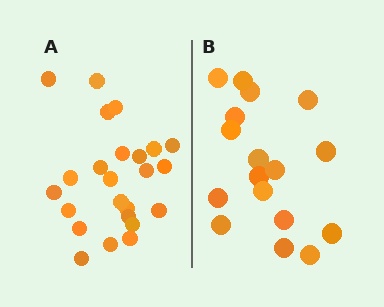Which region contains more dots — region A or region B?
Region A (the left region) has more dots.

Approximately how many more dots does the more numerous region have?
Region A has roughly 8 or so more dots than region B.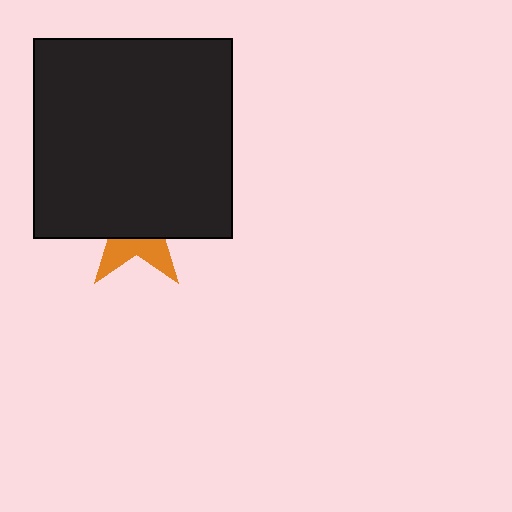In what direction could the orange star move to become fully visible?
The orange star could move down. That would shift it out from behind the black square entirely.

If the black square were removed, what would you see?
You would see the complete orange star.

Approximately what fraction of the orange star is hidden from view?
Roughly 68% of the orange star is hidden behind the black square.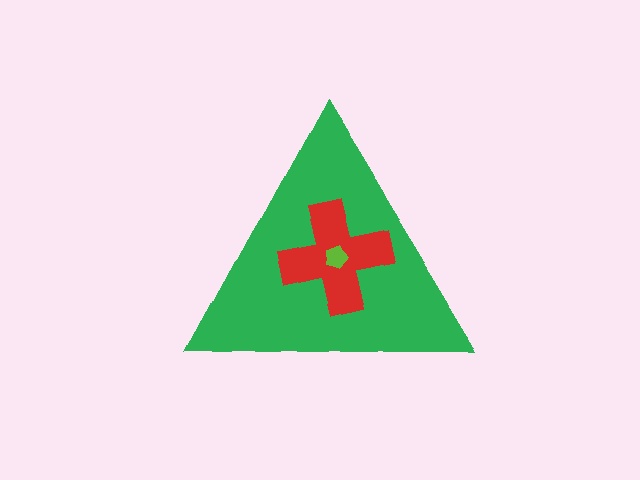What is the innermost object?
The lime pentagon.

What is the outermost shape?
The green triangle.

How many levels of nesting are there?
3.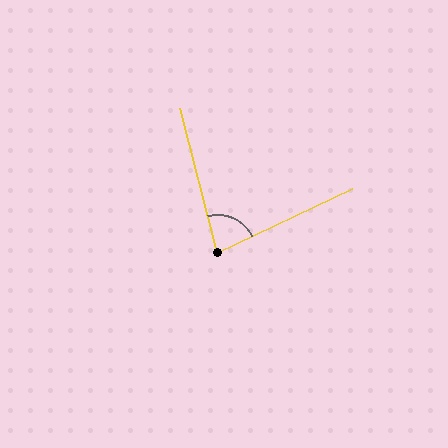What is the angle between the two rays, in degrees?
Approximately 79 degrees.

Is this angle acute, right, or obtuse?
It is acute.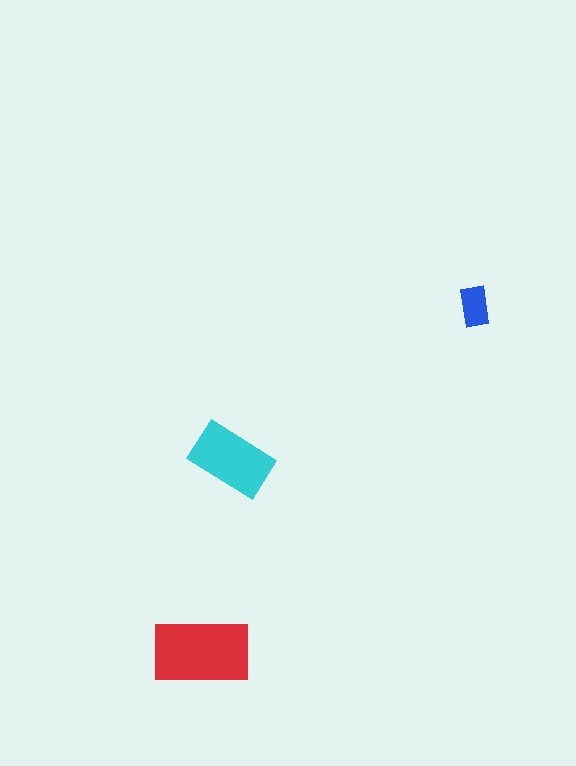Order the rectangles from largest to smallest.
the red one, the cyan one, the blue one.